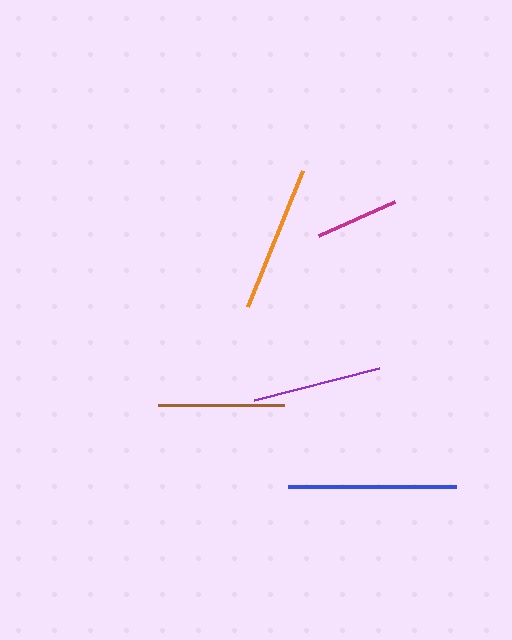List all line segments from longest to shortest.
From longest to shortest: blue, orange, purple, brown, magenta.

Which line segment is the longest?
The blue line is the longest at approximately 168 pixels.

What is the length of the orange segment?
The orange segment is approximately 147 pixels long.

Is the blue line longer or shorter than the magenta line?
The blue line is longer than the magenta line.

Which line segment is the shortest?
The magenta line is the shortest at approximately 83 pixels.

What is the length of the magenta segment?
The magenta segment is approximately 83 pixels long.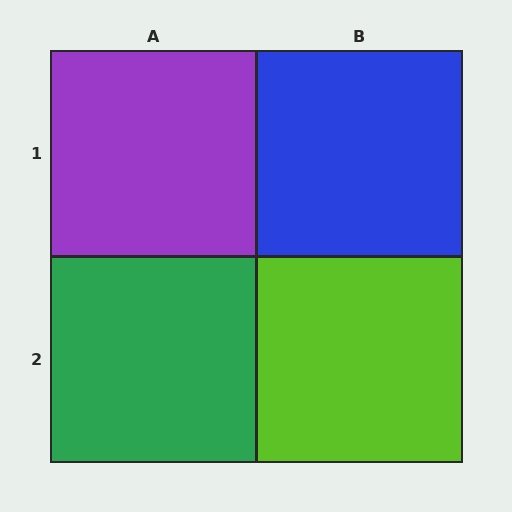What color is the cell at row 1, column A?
Purple.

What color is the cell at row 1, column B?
Blue.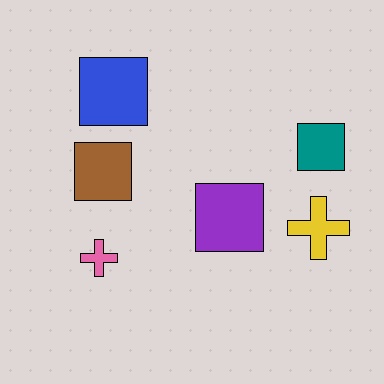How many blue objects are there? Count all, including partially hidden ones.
There is 1 blue object.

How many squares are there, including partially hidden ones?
There are 4 squares.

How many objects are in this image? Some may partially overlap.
There are 6 objects.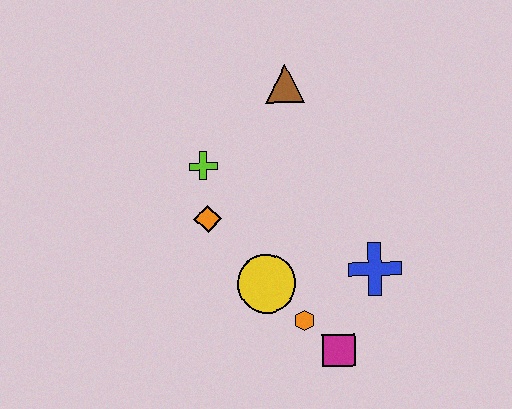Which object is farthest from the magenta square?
The brown triangle is farthest from the magenta square.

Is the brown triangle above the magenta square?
Yes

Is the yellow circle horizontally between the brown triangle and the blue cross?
No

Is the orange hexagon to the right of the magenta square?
No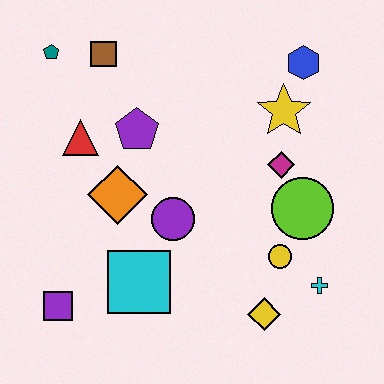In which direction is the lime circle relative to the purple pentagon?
The lime circle is to the right of the purple pentagon.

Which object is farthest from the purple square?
The blue hexagon is farthest from the purple square.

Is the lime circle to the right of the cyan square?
Yes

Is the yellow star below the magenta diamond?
No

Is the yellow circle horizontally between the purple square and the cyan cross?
Yes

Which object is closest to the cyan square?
The purple circle is closest to the cyan square.